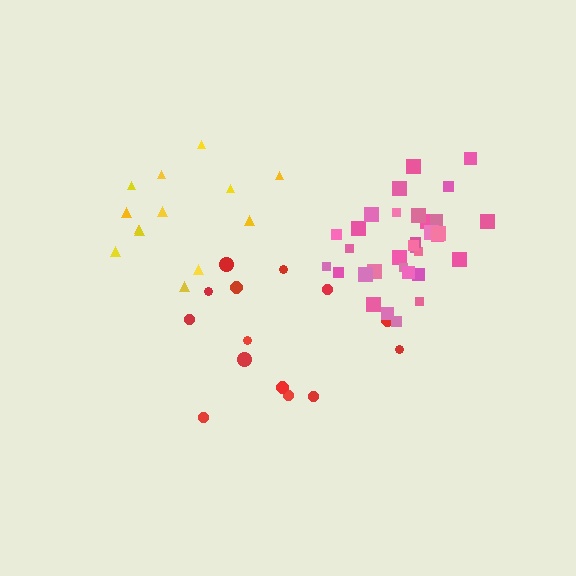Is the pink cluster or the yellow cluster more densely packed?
Pink.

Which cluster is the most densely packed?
Pink.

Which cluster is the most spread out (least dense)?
Yellow.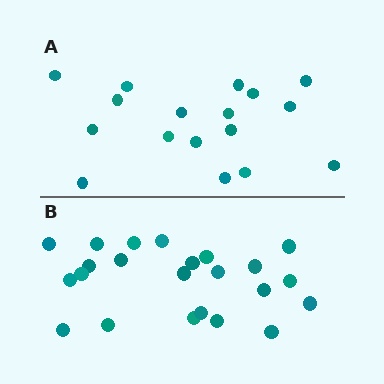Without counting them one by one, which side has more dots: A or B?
Region B (the bottom region) has more dots.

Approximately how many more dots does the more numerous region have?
Region B has about 6 more dots than region A.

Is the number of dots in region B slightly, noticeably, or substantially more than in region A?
Region B has noticeably more, but not dramatically so. The ratio is roughly 1.4 to 1.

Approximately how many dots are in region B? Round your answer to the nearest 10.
About 20 dots. (The exact count is 23, which rounds to 20.)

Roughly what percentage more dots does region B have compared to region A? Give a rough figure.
About 35% more.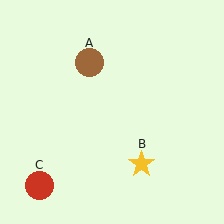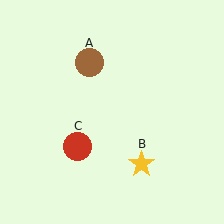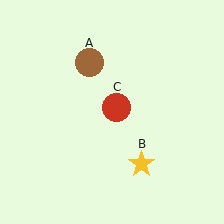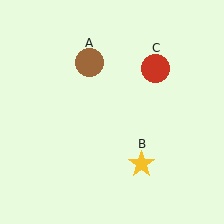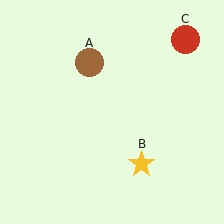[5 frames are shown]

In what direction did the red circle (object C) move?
The red circle (object C) moved up and to the right.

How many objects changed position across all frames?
1 object changed position: red circle (object C).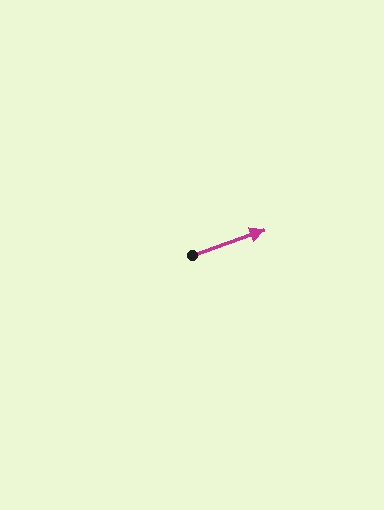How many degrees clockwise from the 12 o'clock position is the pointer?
Approximately 71 degrees.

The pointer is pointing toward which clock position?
Roughly 2 o'clock.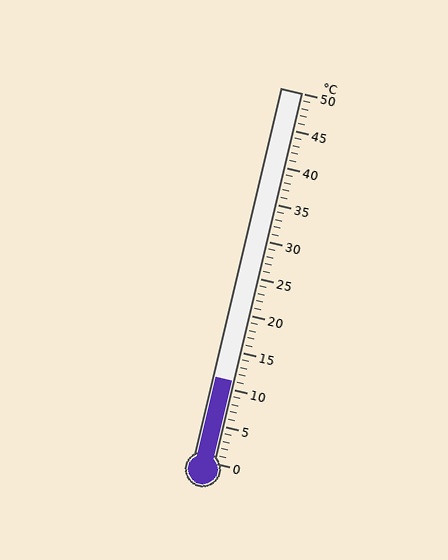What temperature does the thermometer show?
The thermometer shows approximately 11°C.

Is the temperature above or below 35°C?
The temperature is below 35°C.